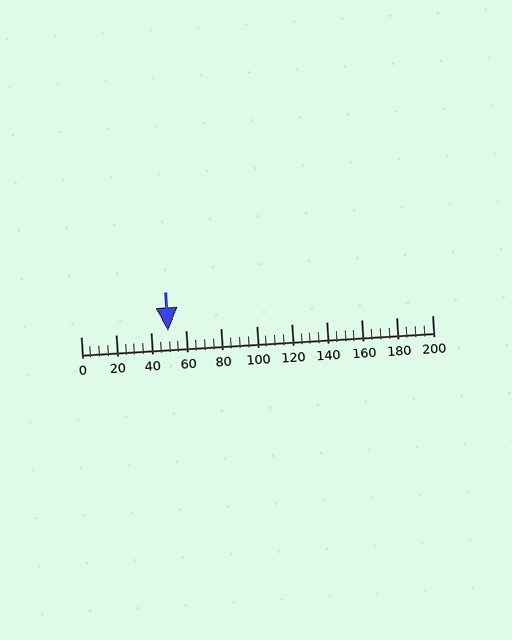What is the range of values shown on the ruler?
The ruler shows values from 0 to 200.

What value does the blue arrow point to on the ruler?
The blue arrow points to approximately 50.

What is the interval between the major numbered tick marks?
The major tick marks are spaced 20 units apart.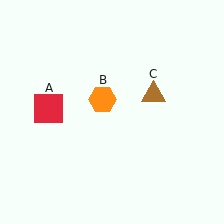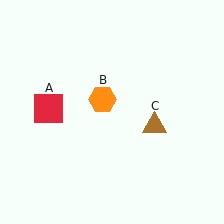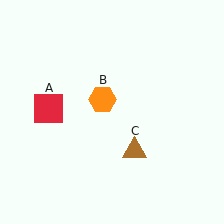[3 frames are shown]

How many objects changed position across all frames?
1 object changed position: brown triangle (object C).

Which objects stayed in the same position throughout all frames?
Red square (object A) and orange hexagon (object B) remained stationary.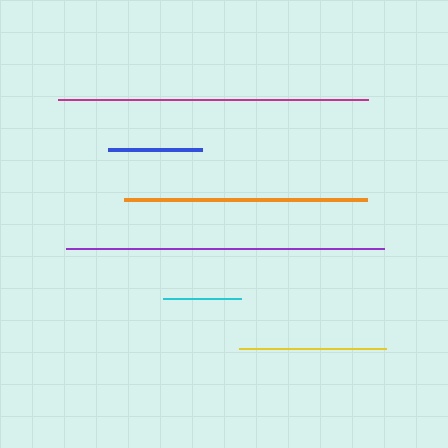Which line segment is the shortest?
The cyan line is the shortest at approximately 78 pixels.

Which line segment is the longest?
The purple line is the longest at approximately 318 pixels.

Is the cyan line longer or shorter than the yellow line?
The yellow line is longer than the cyan line.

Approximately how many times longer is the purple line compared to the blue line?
The purple line is approximately 3.4 times the length of the blue line.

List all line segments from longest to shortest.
From longest to shortest: purple, magenta, orange, yellow, blue, cyan.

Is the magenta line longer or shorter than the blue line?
The magenta line is longer than the blue line.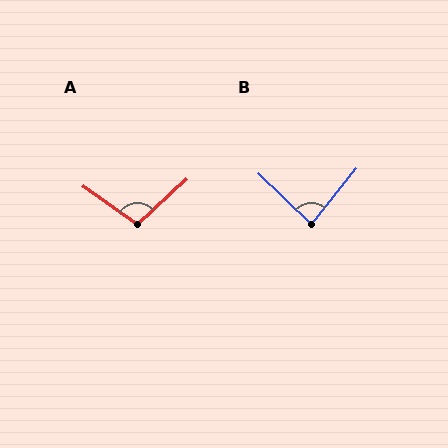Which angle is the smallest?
B, at approximately 85 degrees.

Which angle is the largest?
A, at approximately 103 degrees.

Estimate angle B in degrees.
Approximately 85 degrees.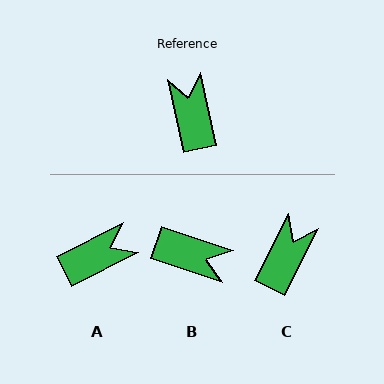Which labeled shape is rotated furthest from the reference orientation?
B, about 121 degrees away.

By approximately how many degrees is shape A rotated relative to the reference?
Approximately 75 degrees clockwise.